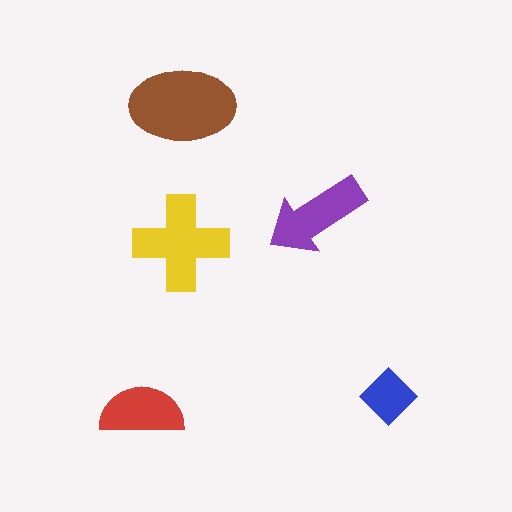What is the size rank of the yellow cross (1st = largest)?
2nd.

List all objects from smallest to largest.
The blue diamond, the red semicircle, the purple arrow, the yellow cross, the brown ellipse.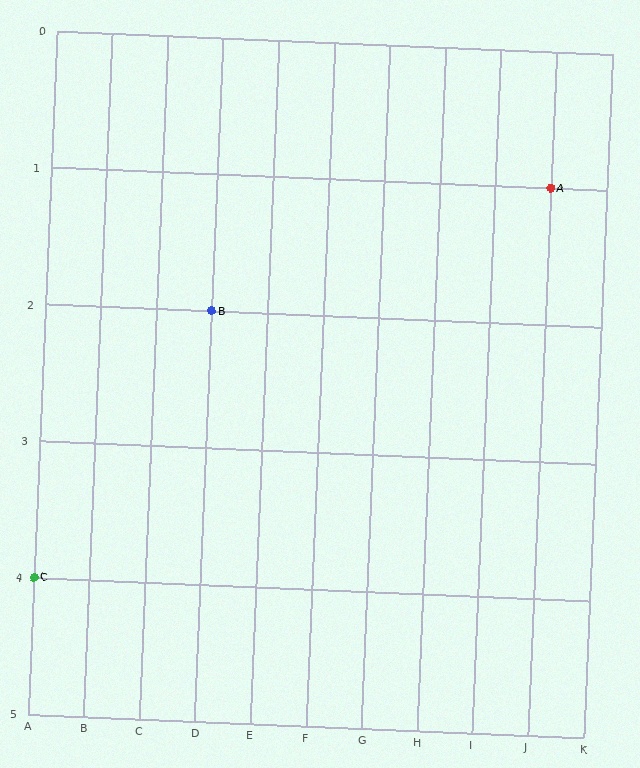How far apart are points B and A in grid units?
Points B and A are 6 columns and 1 row apart (about 6.1 grid units diagonally).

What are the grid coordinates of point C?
Point C is at grid coordinates (A, 4).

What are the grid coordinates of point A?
Point A is at grid coordinates (J, 1).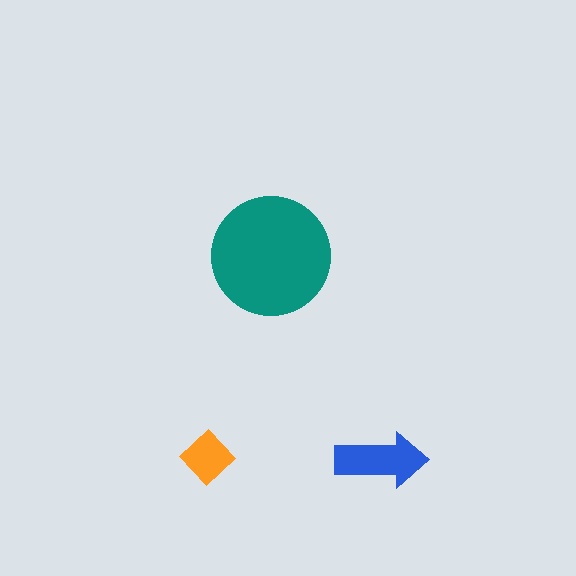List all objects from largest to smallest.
The teal circle, the blue arrow, the orange diamond.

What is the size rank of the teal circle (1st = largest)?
1st.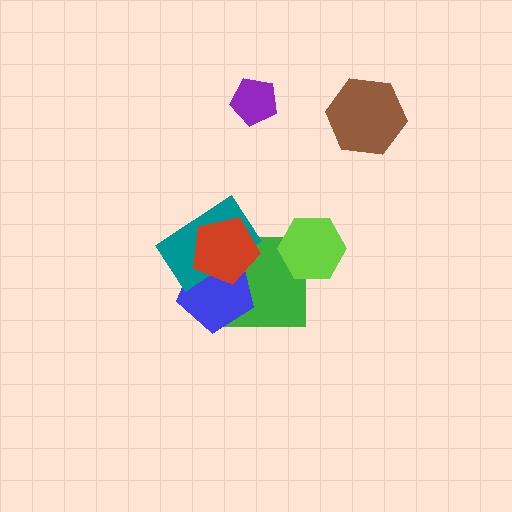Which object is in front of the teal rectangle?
The red pentagon is in front of the teal rectangle.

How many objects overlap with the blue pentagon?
3 objects overlap with the blue pentagon.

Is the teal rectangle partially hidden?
Yes, it is partially covered by another shape.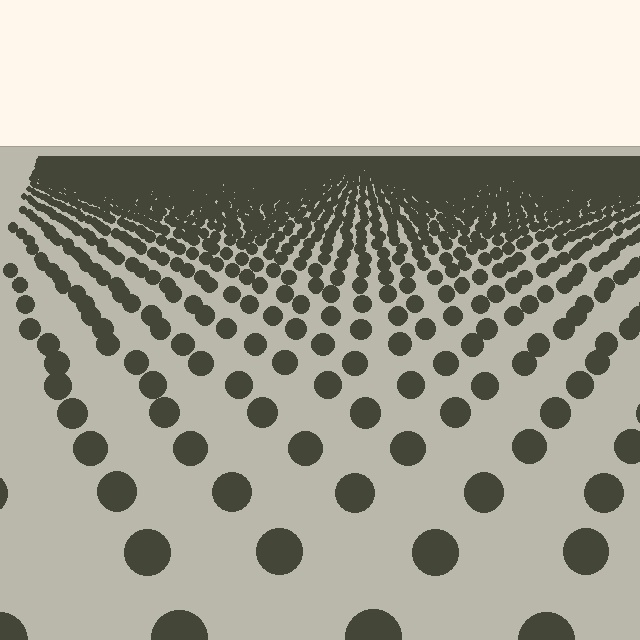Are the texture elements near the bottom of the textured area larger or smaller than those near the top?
Larger. Near the bottom, elements are closer to the viewer and appear at a bigger on-screen size.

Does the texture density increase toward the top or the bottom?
Density increases toward the top.